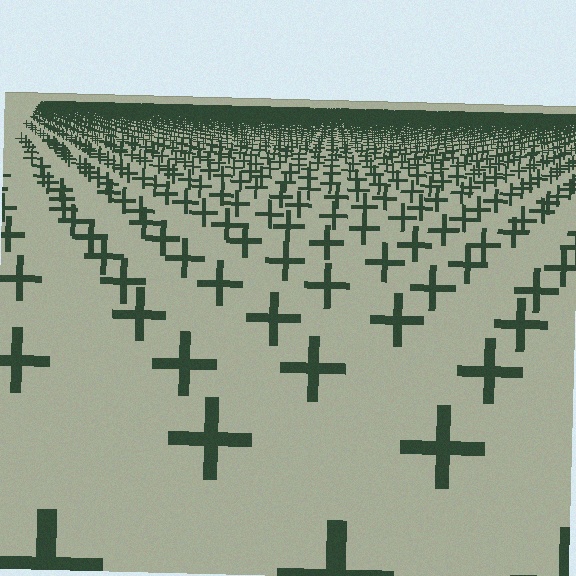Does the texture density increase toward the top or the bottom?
Density increases toward the top.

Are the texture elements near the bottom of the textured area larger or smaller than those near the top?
Larger. Near the bottom, elements are closer to the viewer and appear at a bigger on-screen size.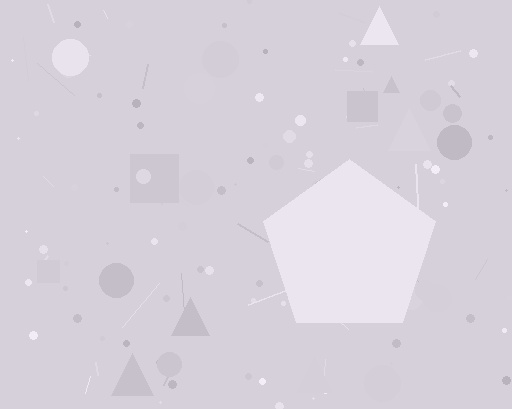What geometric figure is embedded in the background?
A pentagon is embedded in the background.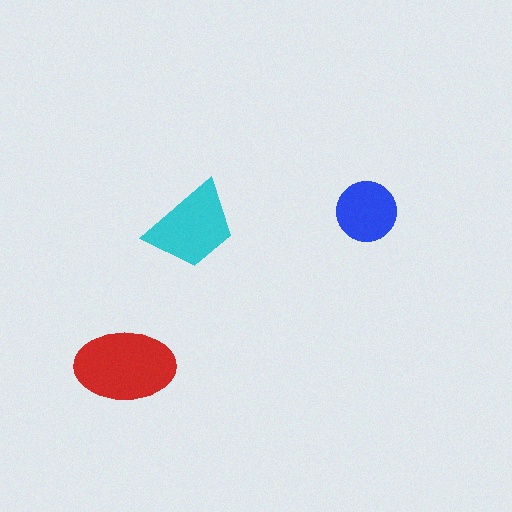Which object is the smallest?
The blue circle.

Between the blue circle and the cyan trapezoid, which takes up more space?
The cyan trapezoid.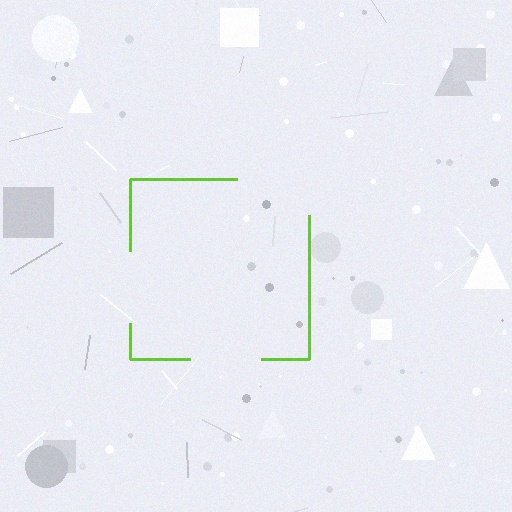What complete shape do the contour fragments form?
The contour fragments form a square.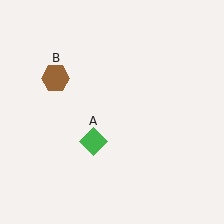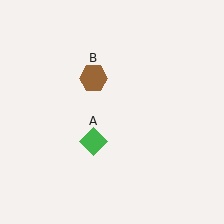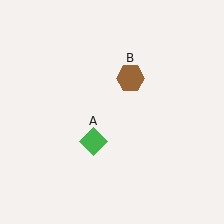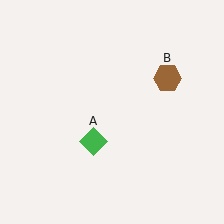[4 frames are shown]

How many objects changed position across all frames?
1 object changed position: brown hexagon (object B).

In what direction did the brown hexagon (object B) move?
The brown hexagon (object B) moved right.